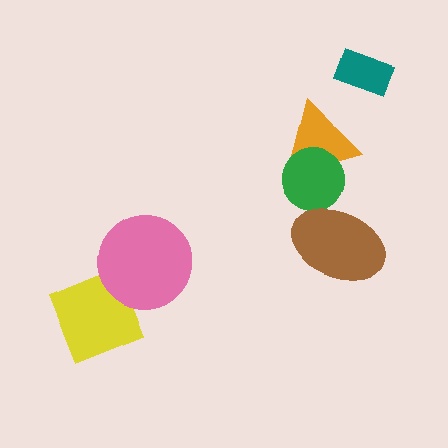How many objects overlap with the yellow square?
1 object overlaps with the yellow square.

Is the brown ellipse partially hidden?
No, no other shape covers it.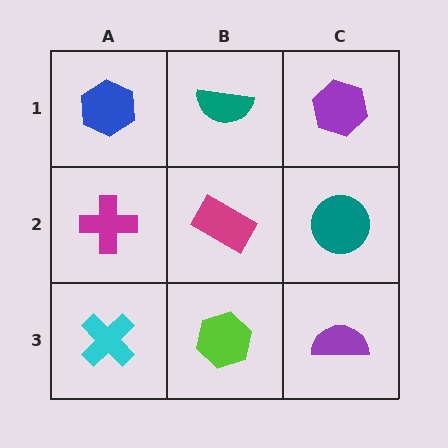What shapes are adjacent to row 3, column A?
A magenta cross (row 2, column A), a lime hexagon (row 3, column B).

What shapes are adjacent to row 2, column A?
A blue hexagon (row 1, column A), a cyan cross (row 3, column A), a magenta rectangle (row 2, column B).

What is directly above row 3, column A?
A magenta cross.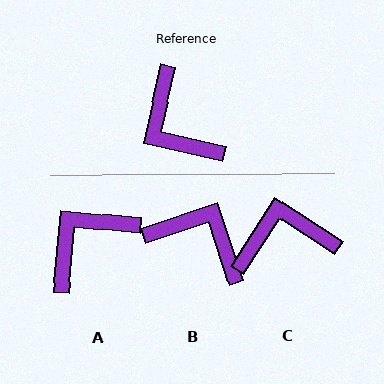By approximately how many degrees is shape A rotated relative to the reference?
Approximately 83 degrees clockwise.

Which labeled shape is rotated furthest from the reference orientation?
B, about 149 degrees away.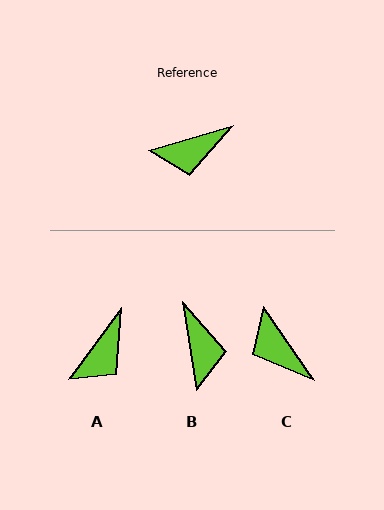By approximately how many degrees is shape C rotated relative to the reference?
Approximately 71 degrees clockwise.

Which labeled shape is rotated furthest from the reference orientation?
B, about 83 degrees away.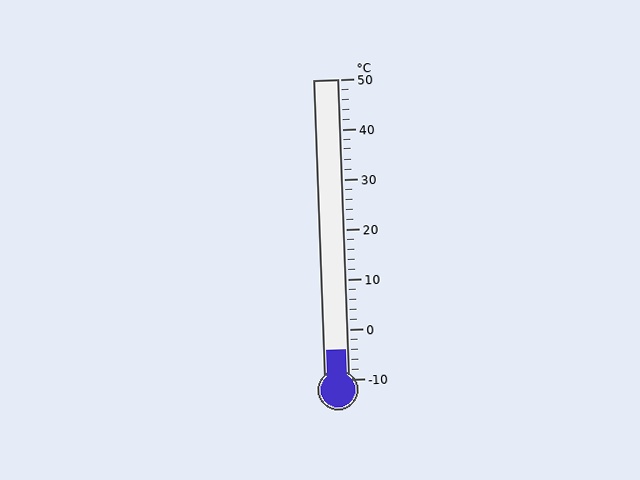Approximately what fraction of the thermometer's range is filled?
The thermometer is filled to approximately 10% of its range.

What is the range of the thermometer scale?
The thermometer scale ranges from -10°C to 50°C.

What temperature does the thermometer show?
The thermometer shows approximately -4°C.